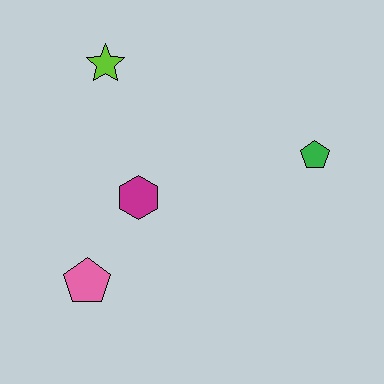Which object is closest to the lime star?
The magenta hexagon is closest to the lime star.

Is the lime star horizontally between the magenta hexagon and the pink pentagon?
Yes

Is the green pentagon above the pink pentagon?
Yes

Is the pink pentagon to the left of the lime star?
Yes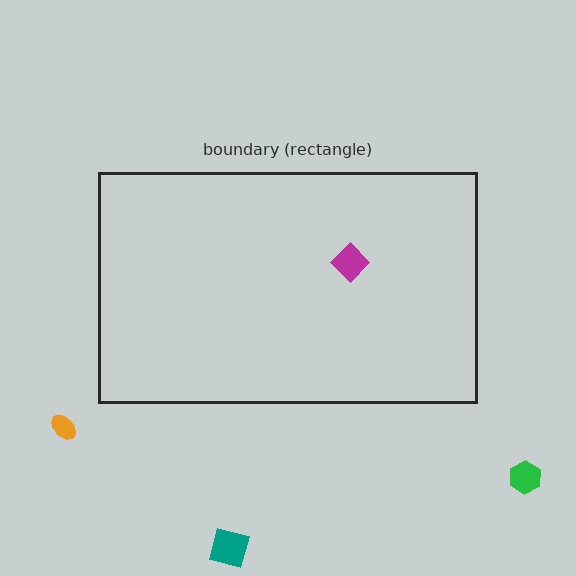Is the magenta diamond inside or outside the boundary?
Inside.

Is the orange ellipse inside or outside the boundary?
Outside.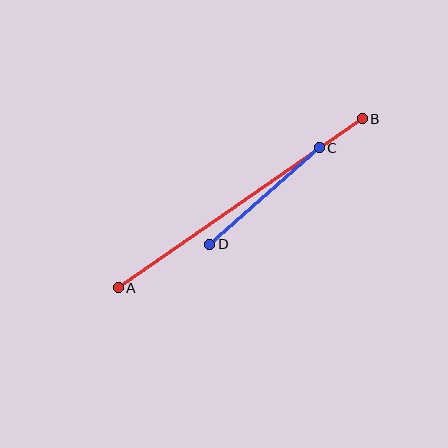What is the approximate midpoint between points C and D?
The midpoint is at approximately (265, 196) pixels.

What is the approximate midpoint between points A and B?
The midpoint is at approximately (240, 203) pixels.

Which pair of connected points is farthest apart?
Points A and B are farthest apart.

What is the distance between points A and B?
The distance is approximately 297 pixels.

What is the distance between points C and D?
The distance is approximately 146 pixels.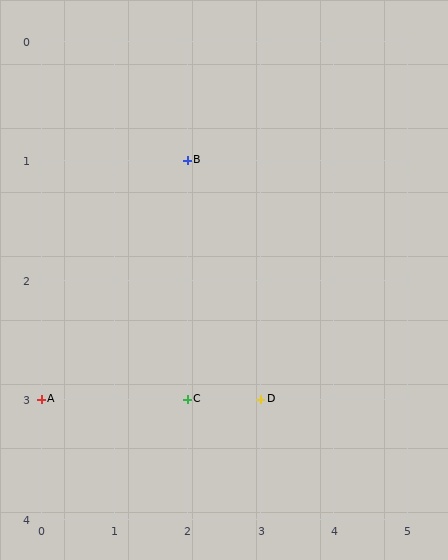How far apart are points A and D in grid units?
Points A and D are 3 columns apart.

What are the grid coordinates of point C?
Point C is at grid coordinates (2, 3).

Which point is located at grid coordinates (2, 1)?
Point B is at (2, 1).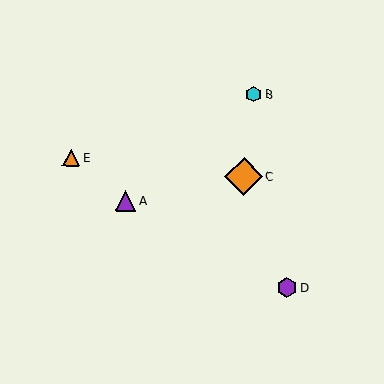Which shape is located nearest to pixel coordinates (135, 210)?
The purple triangle (labeled A) at (125, 201) is nearest to that location.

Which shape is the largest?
The orange diamond (labeled C) is the largest.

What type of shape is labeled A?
Shape A is a purple triangle.